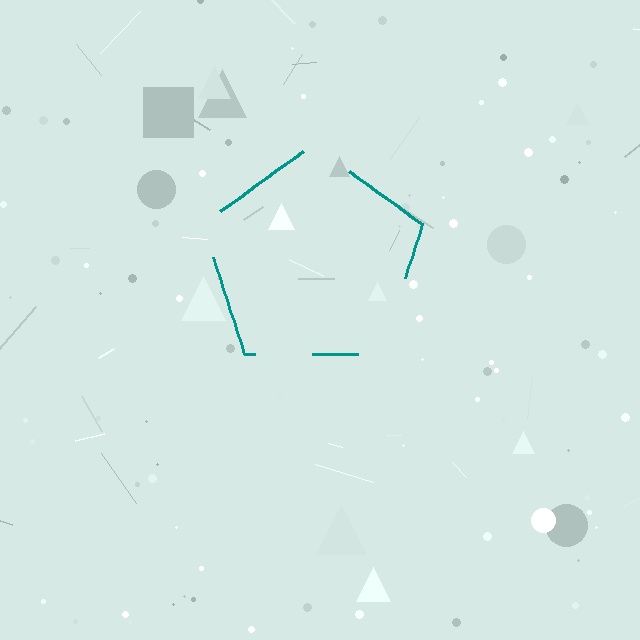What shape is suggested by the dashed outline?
The dashed outline suggests a pentagon.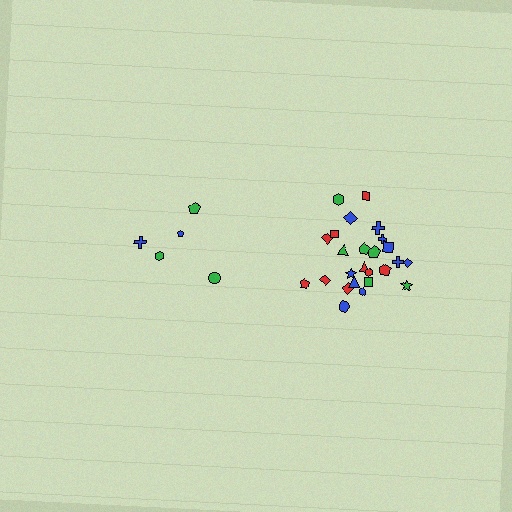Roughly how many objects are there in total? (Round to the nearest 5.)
Roughly 30 objects in total.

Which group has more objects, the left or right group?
The right group.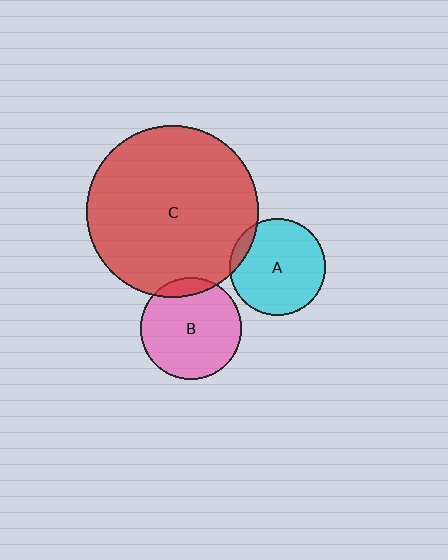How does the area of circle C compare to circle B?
Approximately 2.9 times.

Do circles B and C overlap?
Yes.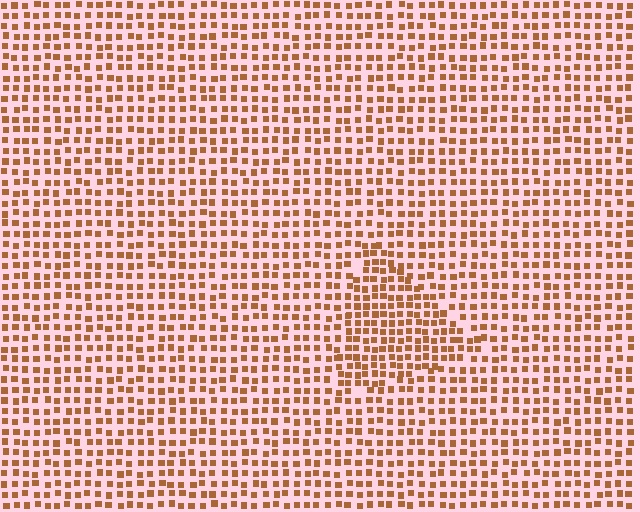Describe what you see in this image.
The image contains small brown elements arranged at two different densities. A triangle-shaped region is visible where the elements are more densely packed than the surrounding area.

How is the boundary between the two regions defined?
The boundary is defined by a change in element density (approximately 1.5x ratio). All elements are the same color, size, and shape.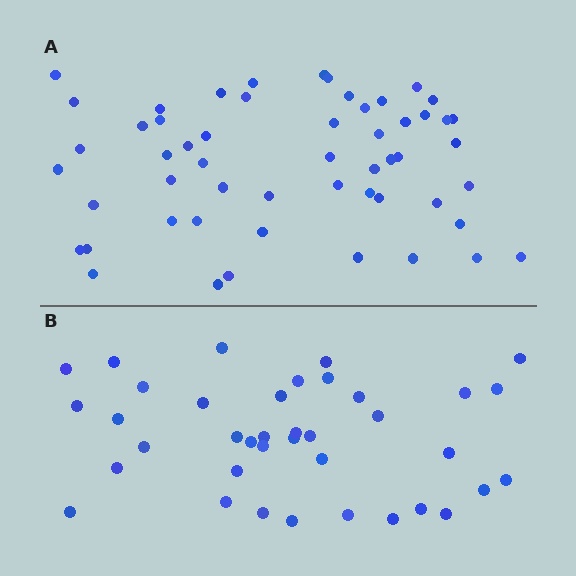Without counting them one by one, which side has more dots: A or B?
Region A (the top region) has more dots.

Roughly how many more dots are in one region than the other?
Region A has approximately 15 more dots than region B.